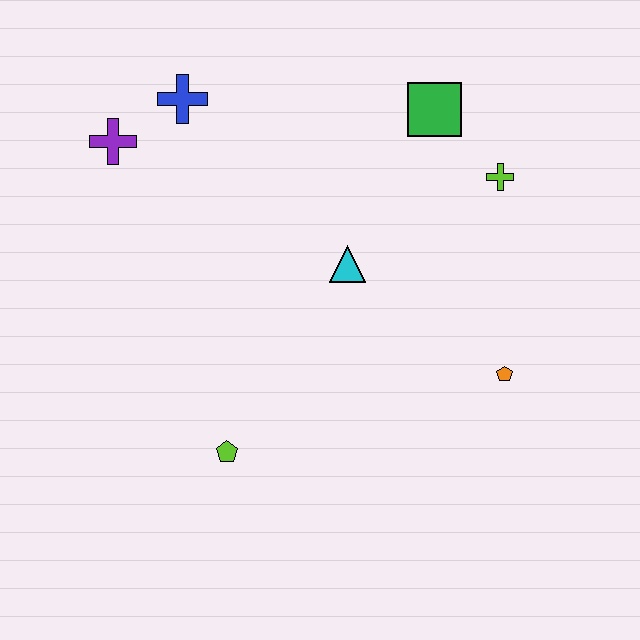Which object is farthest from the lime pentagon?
The green square is farthest from the lime pentagon.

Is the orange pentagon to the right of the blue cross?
Yes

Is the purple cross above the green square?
No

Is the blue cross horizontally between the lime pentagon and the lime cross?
No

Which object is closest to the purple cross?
The blue cross is closest to the purple cross.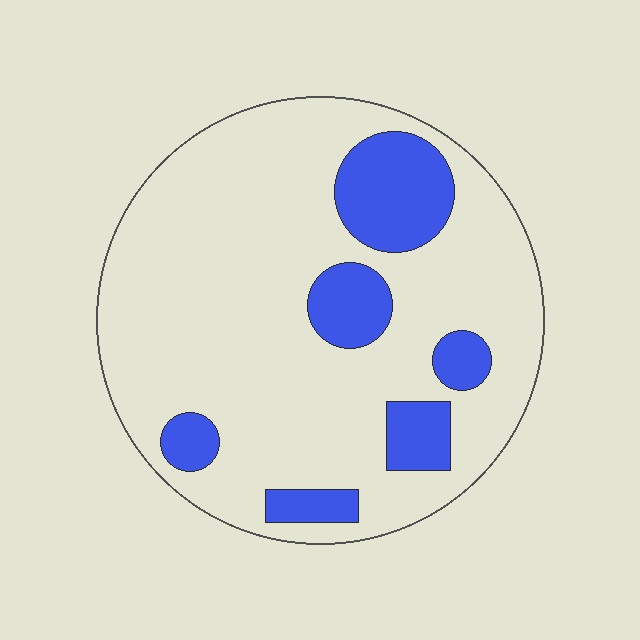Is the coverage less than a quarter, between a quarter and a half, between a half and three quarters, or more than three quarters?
Less than a quarter.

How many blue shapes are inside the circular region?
6.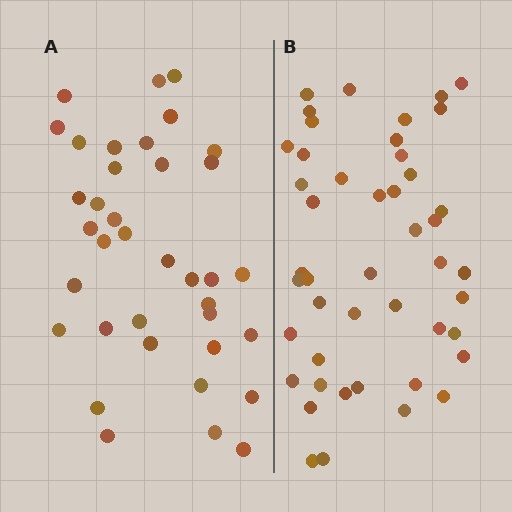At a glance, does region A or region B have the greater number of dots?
Region B (the right region) has more dots.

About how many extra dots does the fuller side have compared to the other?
Region B has roughly 8 or so more dots than region A.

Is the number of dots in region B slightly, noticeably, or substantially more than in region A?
Region B has only slightly more — the two regions are fairly close. The ratio is roughly 1.2 to 1.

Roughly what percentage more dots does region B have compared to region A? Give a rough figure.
About 25% more.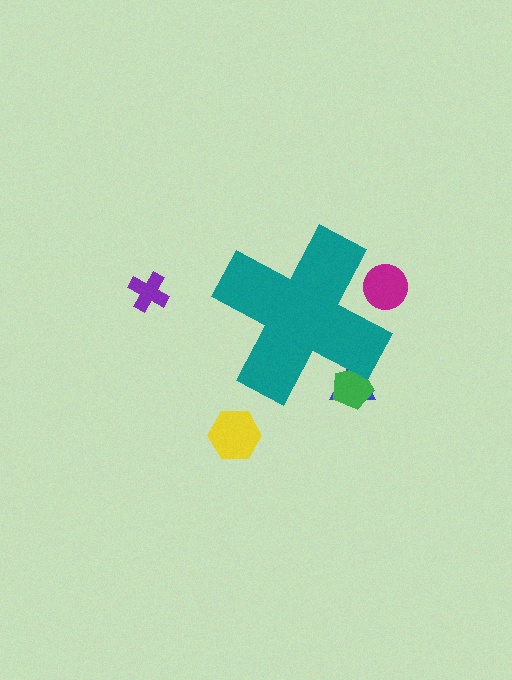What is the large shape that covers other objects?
A teal cross.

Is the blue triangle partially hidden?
Yes, the blue triangle is partially hidden behind the teal cross.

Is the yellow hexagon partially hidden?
No, the yellow hexagon is fully visible.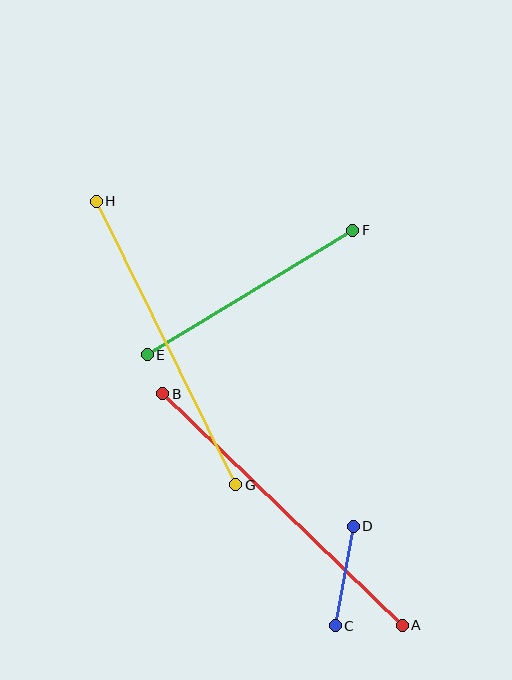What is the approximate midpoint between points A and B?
The midpoint is at approximately (282, 510) pixels.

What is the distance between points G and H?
The distance is approximately 316 pixels.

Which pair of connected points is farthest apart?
Points A and B are farthest apart.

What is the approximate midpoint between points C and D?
The midpoint is at approximately (344, 576) pixels.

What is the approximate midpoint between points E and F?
The midpoint is at approximately (250, 293) pixels.